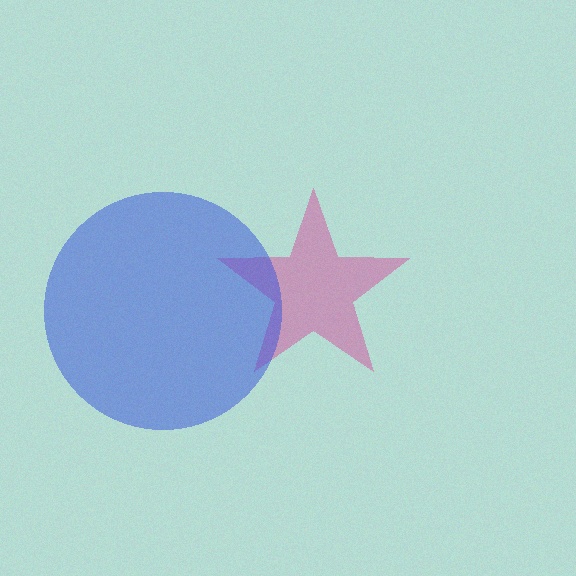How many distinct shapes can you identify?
There are 2 distinct shapes: a magenta star, a blue circle.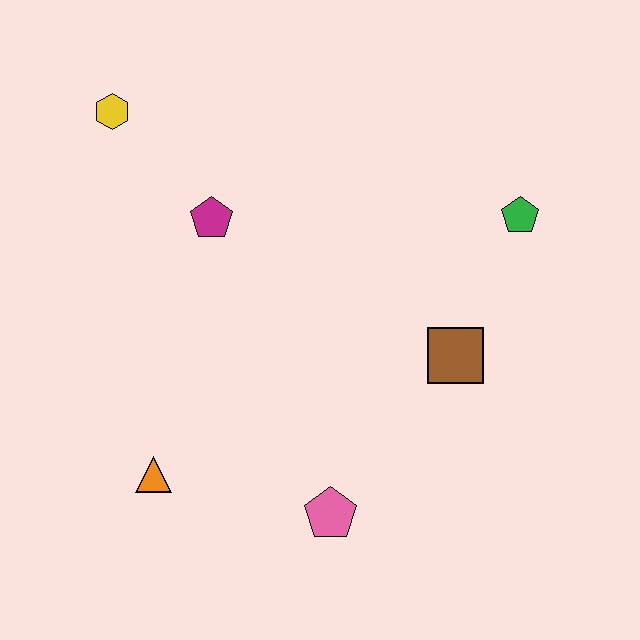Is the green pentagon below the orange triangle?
No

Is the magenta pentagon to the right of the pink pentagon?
No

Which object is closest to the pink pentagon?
The orange triangle is closest to the pink pentagon.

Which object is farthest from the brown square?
The yellow hexagon is farthest from the brown square.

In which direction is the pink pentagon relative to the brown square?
The pink pentagon is below the brown square.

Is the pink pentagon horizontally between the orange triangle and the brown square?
Yes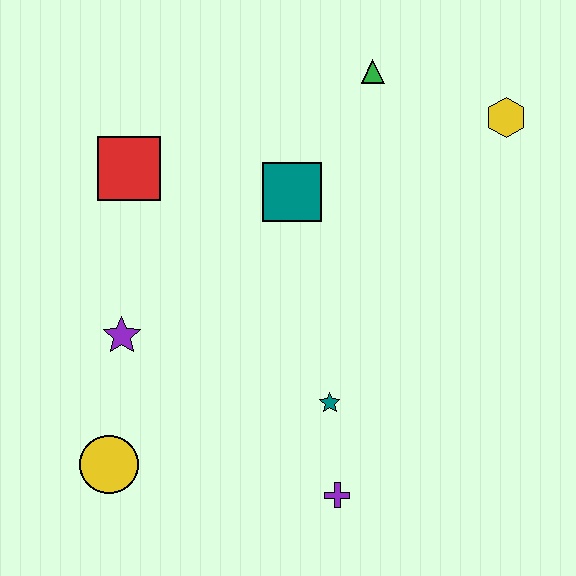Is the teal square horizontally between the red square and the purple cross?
Yes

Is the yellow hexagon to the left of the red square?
No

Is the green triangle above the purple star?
Yes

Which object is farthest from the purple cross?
The green triangle is farthest from the purple cross.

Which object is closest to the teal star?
The purple cross is closest to the teal star.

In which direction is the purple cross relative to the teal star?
The purple cross is below the teal star.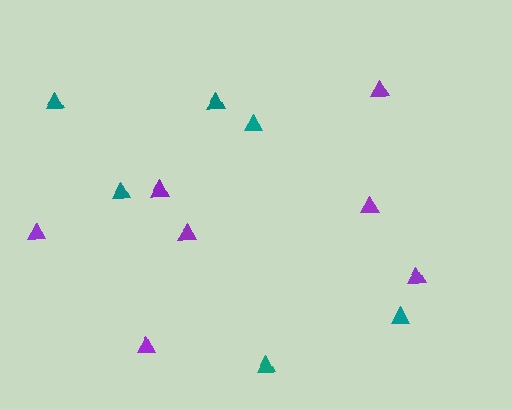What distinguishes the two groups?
There are 2 groups: one group of teal triangles (6) and one group of purple triangles (7).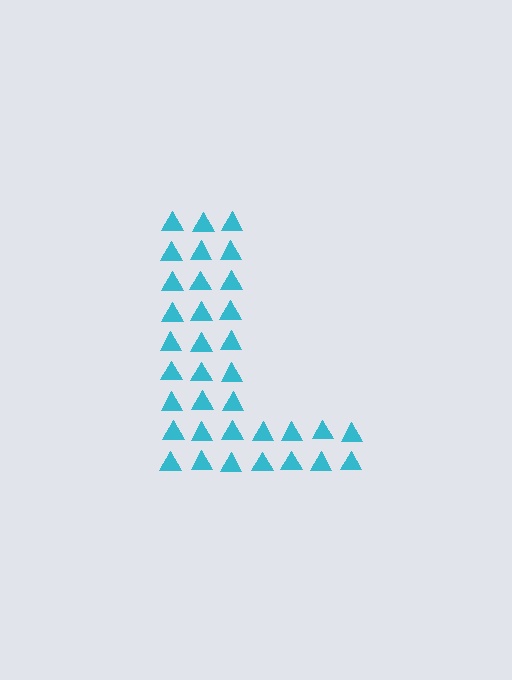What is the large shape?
The large shape is the letter L.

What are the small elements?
The small elements are triangles.